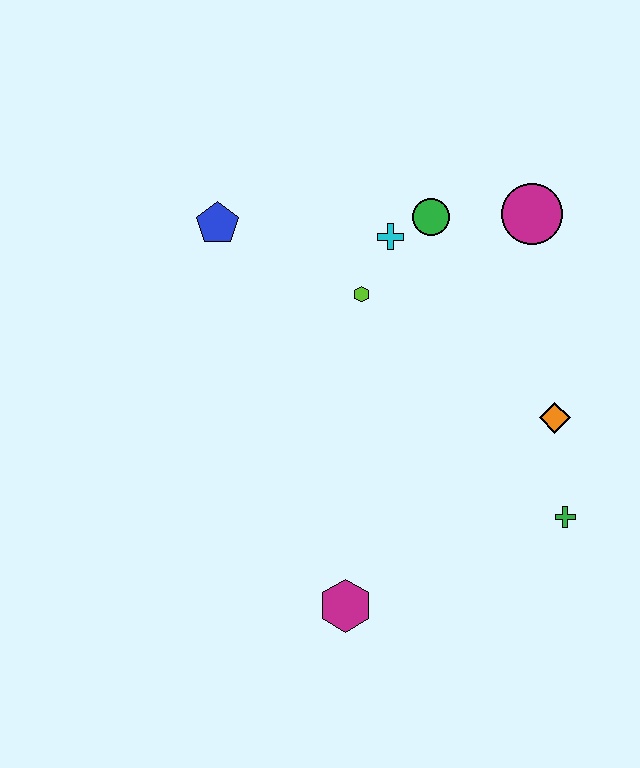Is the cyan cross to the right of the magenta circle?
No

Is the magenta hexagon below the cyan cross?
Yes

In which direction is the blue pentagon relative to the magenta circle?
The blue pentagon is to the left of the magenta circle.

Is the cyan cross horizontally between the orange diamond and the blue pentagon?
Yes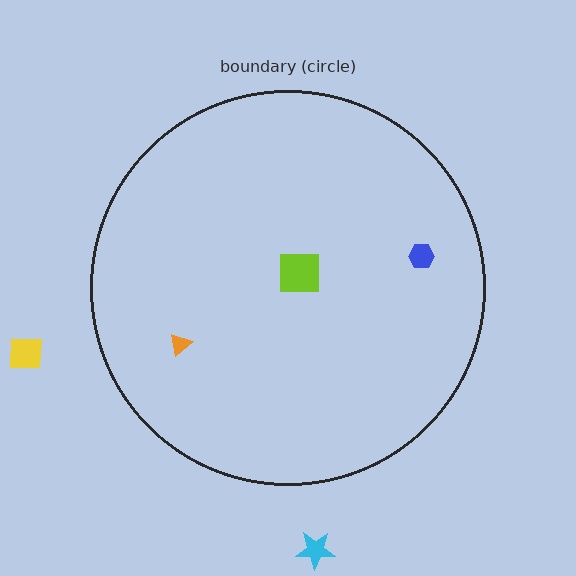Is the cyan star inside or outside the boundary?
Outside.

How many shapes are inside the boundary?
3 inside, 2 outside.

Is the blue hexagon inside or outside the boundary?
Inside.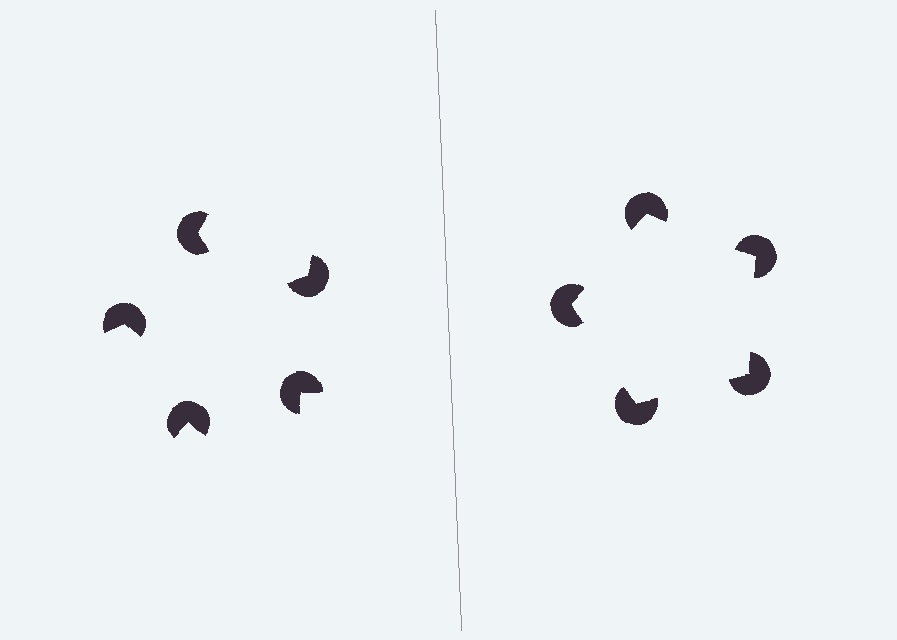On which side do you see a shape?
An illusory pentagon appears on the right side. On the left side the wedge cuts are rotated, so no coherent shape forms.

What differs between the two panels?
The pac-man discs are positioned identically on both sides; only the wedge orientations differ. On the right they align to a pentagon; on the left they are misaligned.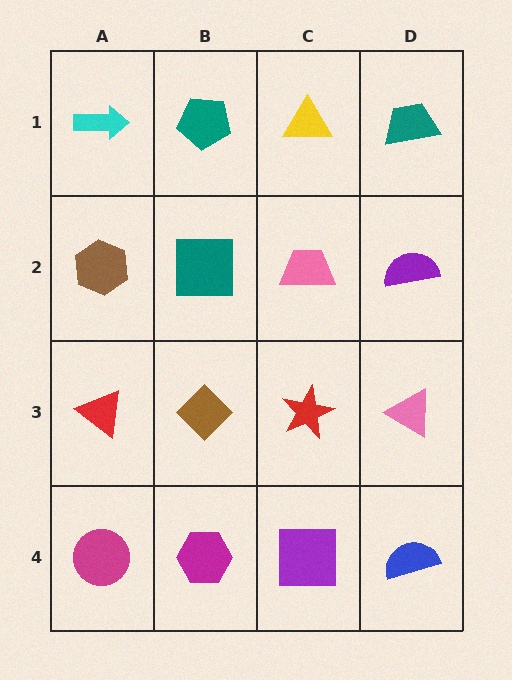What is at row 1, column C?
A yellow triangle.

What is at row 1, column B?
A teal pentagon.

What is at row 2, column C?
A pink trapezoid.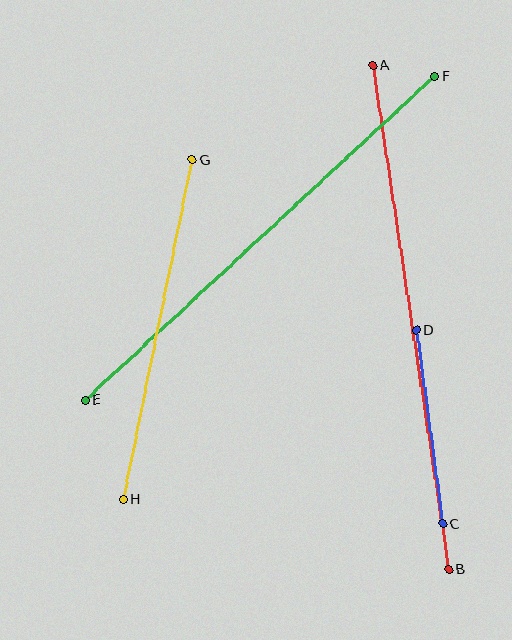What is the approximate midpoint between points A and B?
The midpoint is at approximately (411, 317) pixels.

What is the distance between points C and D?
The distance is approximately 195 pixels.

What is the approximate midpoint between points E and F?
The midpoint is at approximately (260, 238) pixels.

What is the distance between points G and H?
The distance is approximately 346 pixels.